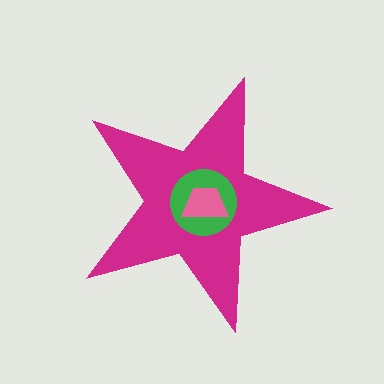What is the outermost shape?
The magenta star.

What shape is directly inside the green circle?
The pink trapezoid.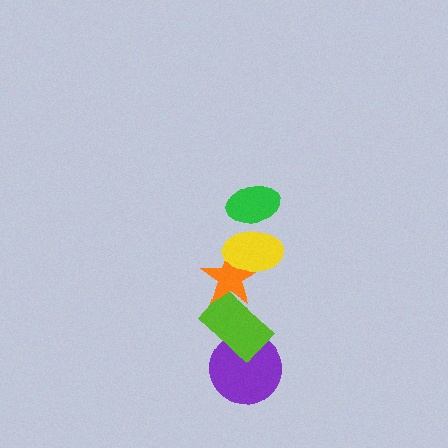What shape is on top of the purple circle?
The lime rectangle is on top of the purple circle.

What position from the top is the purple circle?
The purple circle is 5th from the top.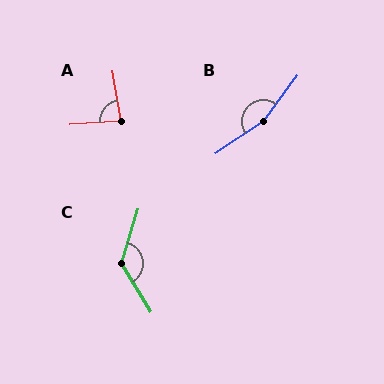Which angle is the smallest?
A, at approximately 84 degrees.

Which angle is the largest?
B, at approximately 160 degrees.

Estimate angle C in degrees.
Approximately 132 degrees.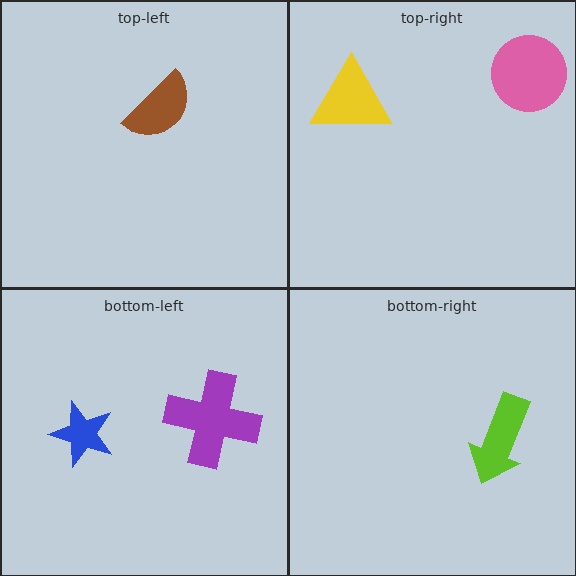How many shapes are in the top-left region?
1.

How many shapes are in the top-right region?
2.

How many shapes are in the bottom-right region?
1.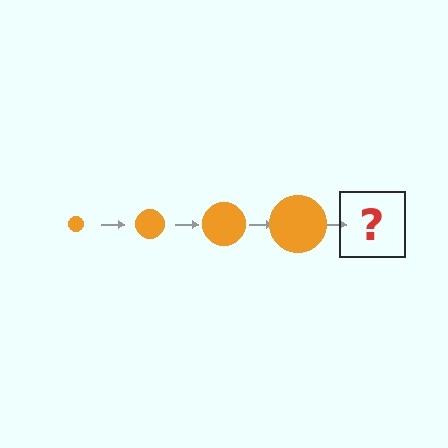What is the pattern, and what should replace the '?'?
The pattern is that the circle gets progressively larger each step. The '?' should be an orange circle, larger than the previous one.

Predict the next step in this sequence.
The next step is an orange circle, larger than the previous one.